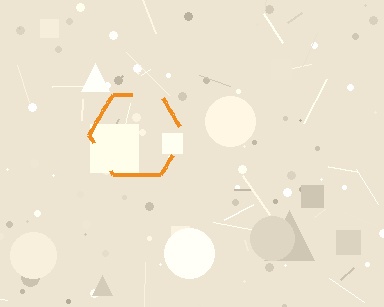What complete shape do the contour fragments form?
The contour fragments form a hexagon.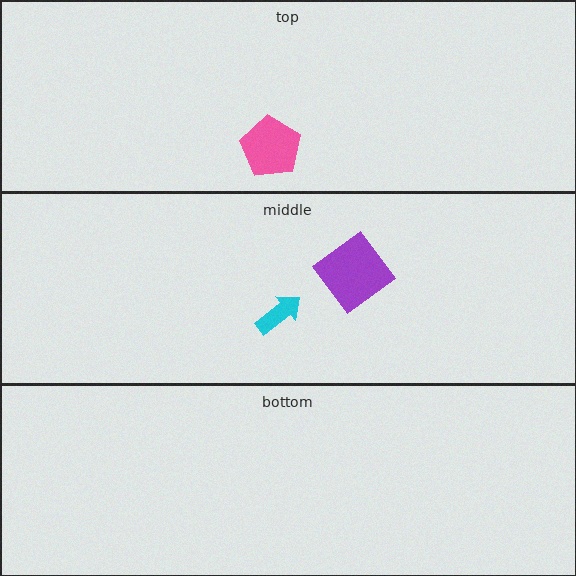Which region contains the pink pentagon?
The top region.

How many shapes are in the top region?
1.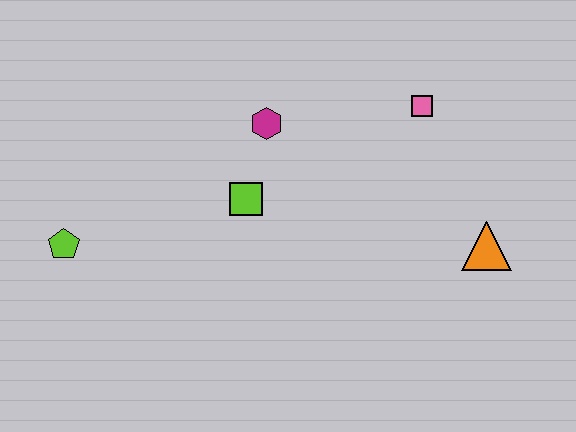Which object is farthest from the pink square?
The lime pentagon is farthest from the pink square.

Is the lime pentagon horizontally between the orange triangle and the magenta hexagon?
No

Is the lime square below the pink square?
Yes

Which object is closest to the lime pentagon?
The lime square is closest to the lime pentagon.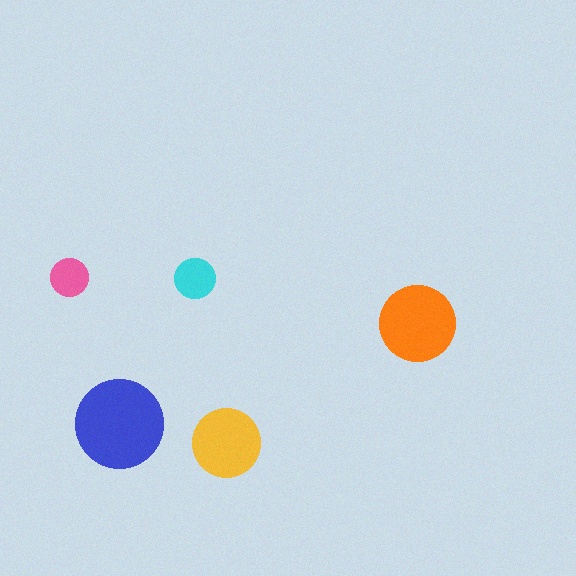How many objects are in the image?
There are 5 objects in the image.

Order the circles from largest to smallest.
the blue one, the orange one, the yellow one, the cyan one, the pink one.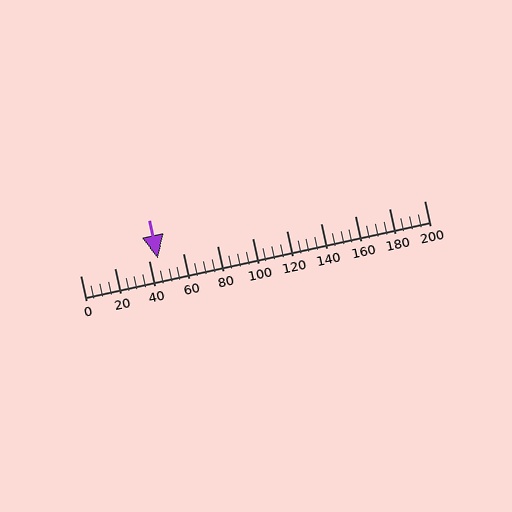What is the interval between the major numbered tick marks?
The major tick marks are spaced 20 units apart.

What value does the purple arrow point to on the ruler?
The purple arrow points to approximately 45.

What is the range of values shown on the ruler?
The ruler shows values from 0 to 200.